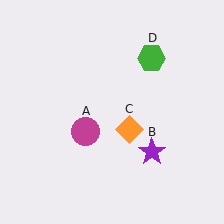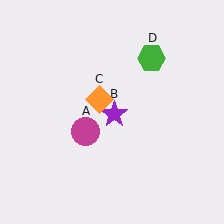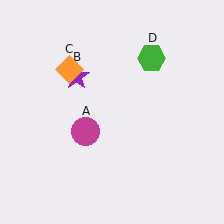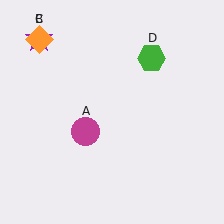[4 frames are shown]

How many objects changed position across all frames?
2 objects changed position: purple star (object B), orange diamond (object C).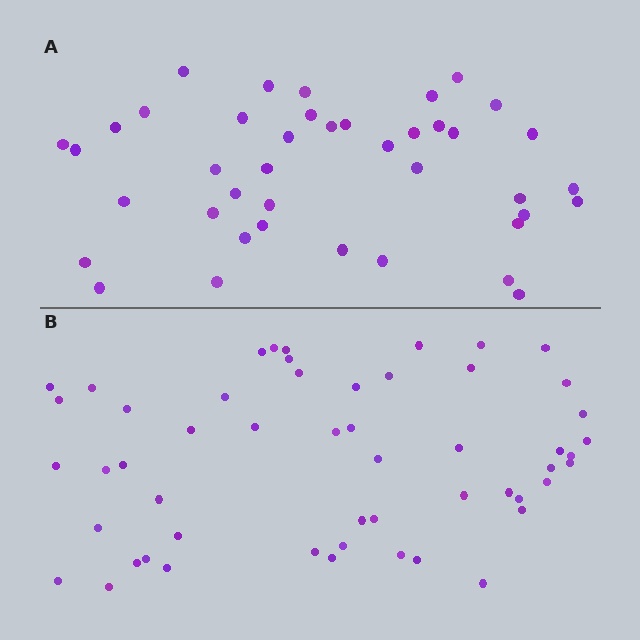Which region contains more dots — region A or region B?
Region B (the bottom region) has more dots.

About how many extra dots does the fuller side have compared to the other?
Region B has roughly 12 or so more dots than region A.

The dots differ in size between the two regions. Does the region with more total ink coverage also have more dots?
No. Region A has more total ink coverage because its dots are larger, but region B actually contains more individual dots. Total area can be misleading — the number of items is what matters here.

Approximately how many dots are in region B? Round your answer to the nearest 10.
About 50 dots. (The exact count is 53, which rounds to 50.)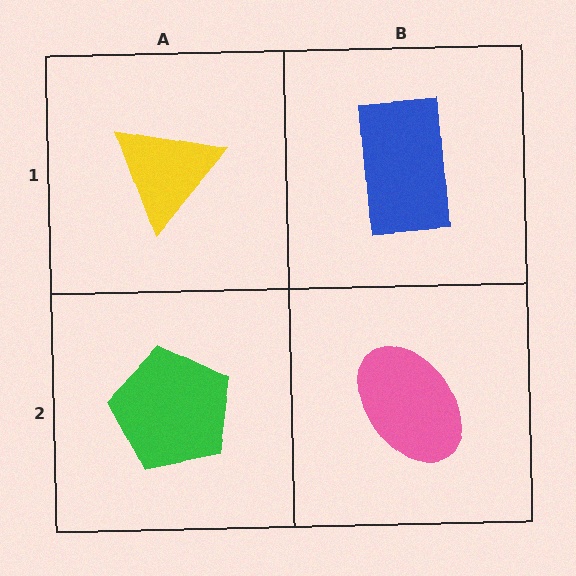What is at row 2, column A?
A green pentagon.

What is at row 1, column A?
A yellow triangle.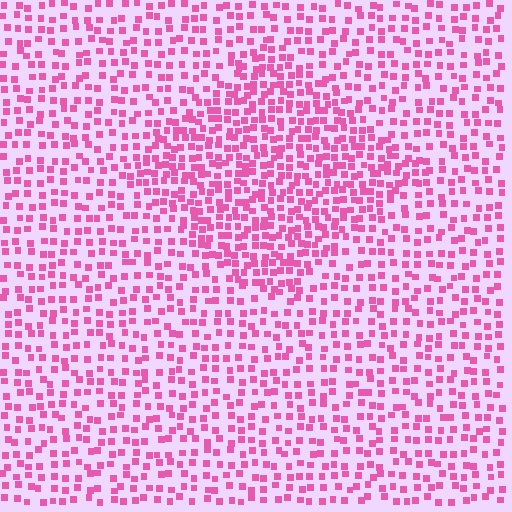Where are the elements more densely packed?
The elements are more densely packed inside the diamond boundary.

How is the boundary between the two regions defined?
The boundary is defined by a change in element density (approximately 1.7x ratio). All elements are the same color, size, and shape.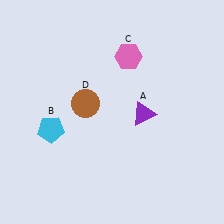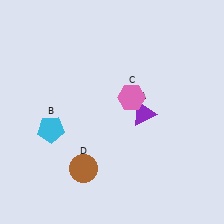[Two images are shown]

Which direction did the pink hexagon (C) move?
The pink hexagon (C) moved down.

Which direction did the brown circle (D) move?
The brown circle (D) moved down.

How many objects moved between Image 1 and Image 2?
2 objects moved between the two images.